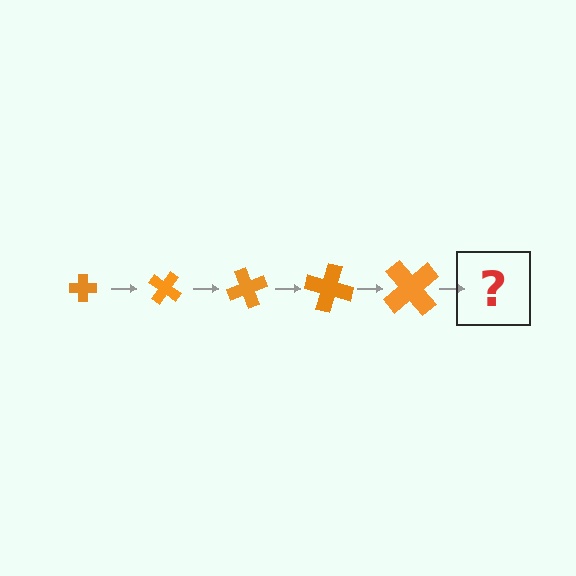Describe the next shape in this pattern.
It should be a cross, larger than the previous one and rotated 175 degrees from the start.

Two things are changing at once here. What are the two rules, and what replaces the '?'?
The two rules are that the cross grows larger each step and it rotates 35 degrees each step. The '?' should be a cross, larger than the previous one and rotated 175 degrees from the start.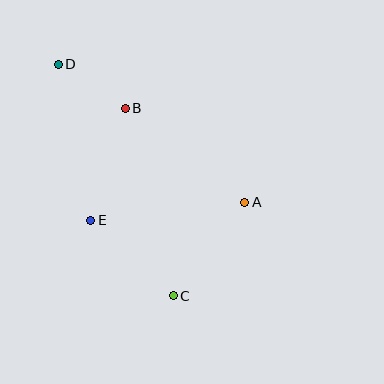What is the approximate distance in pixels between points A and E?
The distance between A and E is approximately 155 pixels.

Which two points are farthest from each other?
Points C and D are farthest from each other.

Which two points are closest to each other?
Points B and D are closest to each other.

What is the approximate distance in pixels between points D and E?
The distance between D and E is approximately 159 pixels.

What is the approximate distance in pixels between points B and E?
The distance between B and E is approximately 117 pixels.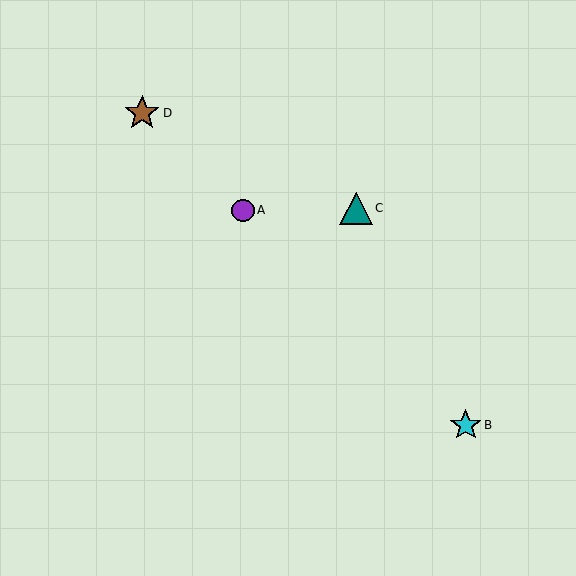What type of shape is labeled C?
Shape C is a teal triangle.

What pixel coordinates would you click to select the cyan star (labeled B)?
Click at (466, 425) to select the cyan star B.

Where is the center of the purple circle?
The center of the purple circle is at (243, 210).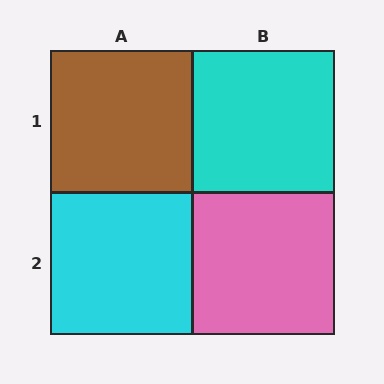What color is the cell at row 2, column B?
Pink.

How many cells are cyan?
2 cells are cyan.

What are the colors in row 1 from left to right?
Brown, cyan.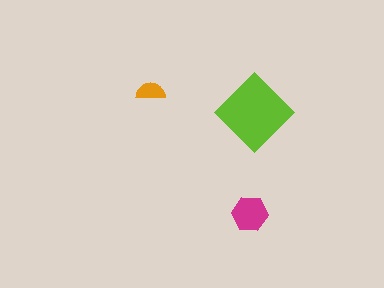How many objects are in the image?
There are 3 objects in the image.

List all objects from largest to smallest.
The lime diamond, the magenta hexagon, the orange semicircle.